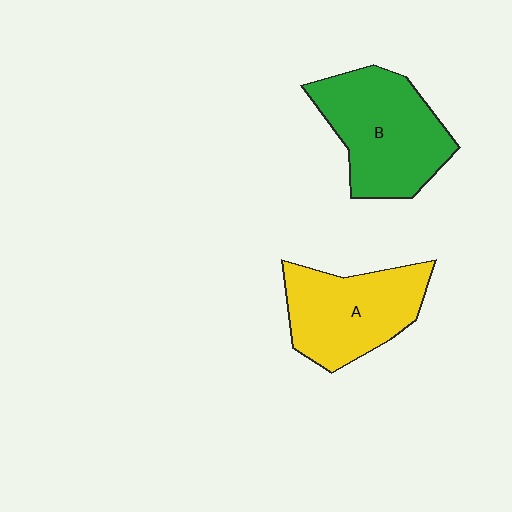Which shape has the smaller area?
Shape A (yellow).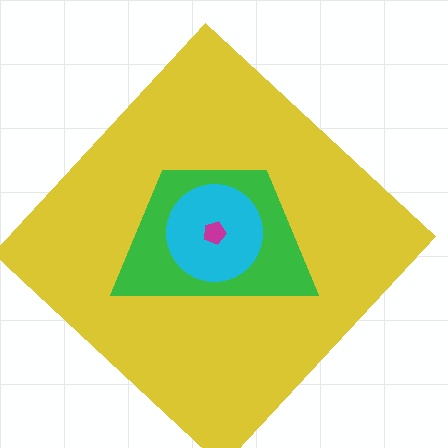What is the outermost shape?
The yellow diamond.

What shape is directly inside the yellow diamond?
The green trapezoid.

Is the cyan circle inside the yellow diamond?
Yes.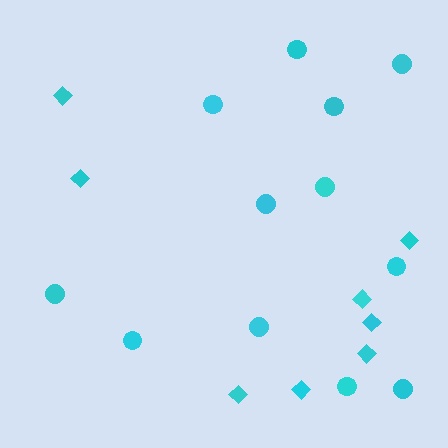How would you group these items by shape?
There are 2 groups: one group of circles (12) and one group of diamonds (8).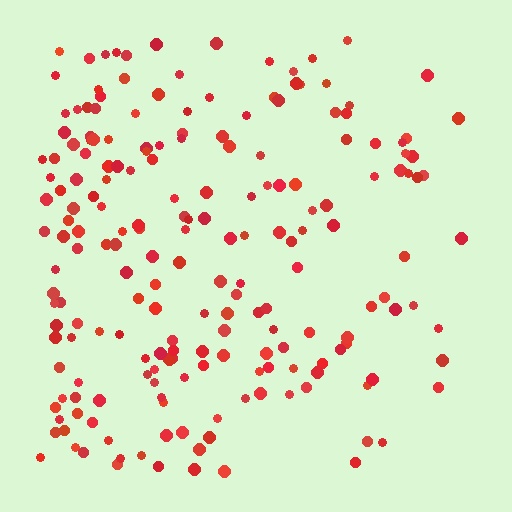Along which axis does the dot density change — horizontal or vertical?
Horizontal.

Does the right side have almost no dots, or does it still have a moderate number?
Still a moderate number, just noticeably fewer than the left.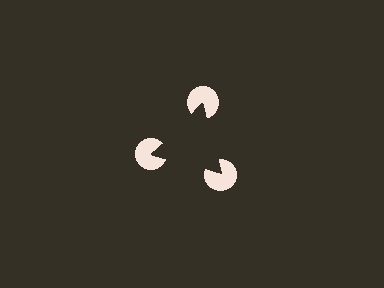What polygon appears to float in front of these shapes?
An illusory triangle — its edges are inferred from the aligned wedge cuts in the pac-man discs, not physically drawn.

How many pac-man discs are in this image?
There are 3 — one at each vertex of the illusory triangle.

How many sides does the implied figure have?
3 sides.